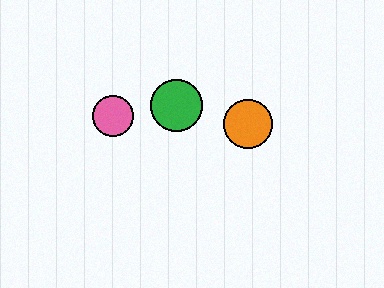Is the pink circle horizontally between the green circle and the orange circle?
No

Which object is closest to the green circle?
The pink circle is closest to the green circle.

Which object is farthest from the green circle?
The orange circle is farthest from the green circle.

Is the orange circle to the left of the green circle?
No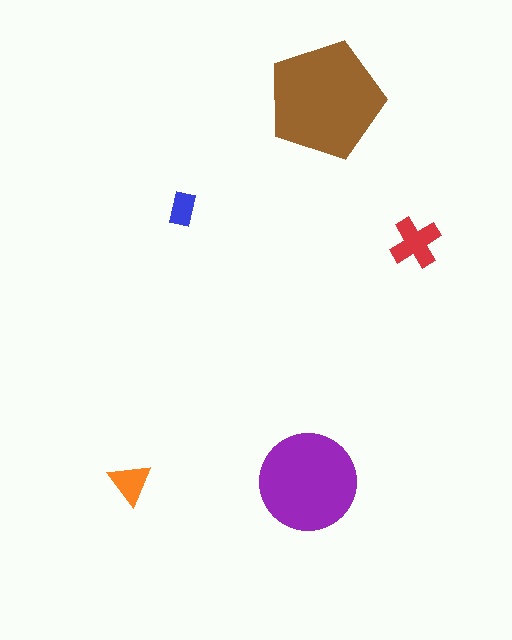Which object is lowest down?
The orange triangle is bottommost.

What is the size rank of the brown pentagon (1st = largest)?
1st.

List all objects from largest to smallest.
The brown pentagon, the purple circle, the red cross, the orange triangle, the blue rectangle.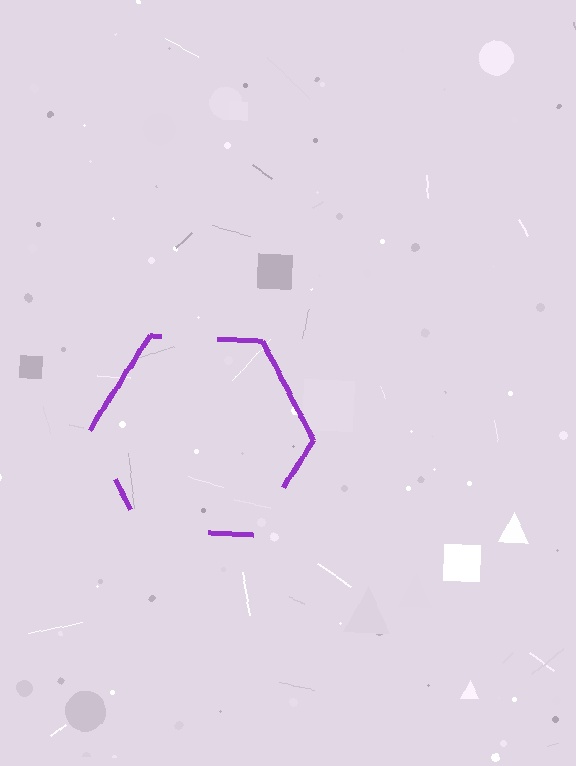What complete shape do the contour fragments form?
The contour fragments form a hexagon.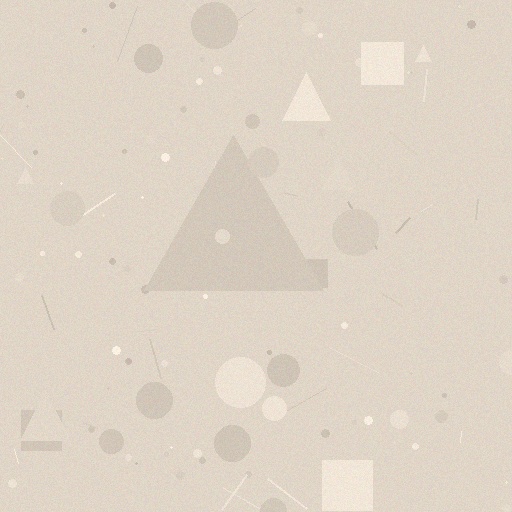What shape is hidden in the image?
A triangle is hidden in the image.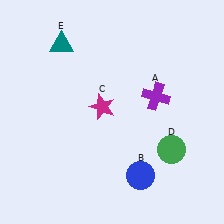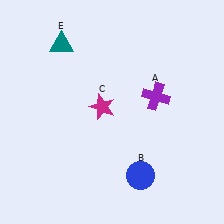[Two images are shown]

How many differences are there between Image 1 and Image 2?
There is 1 difference between the two images.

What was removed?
The green circle (D) was removed in Image 2.